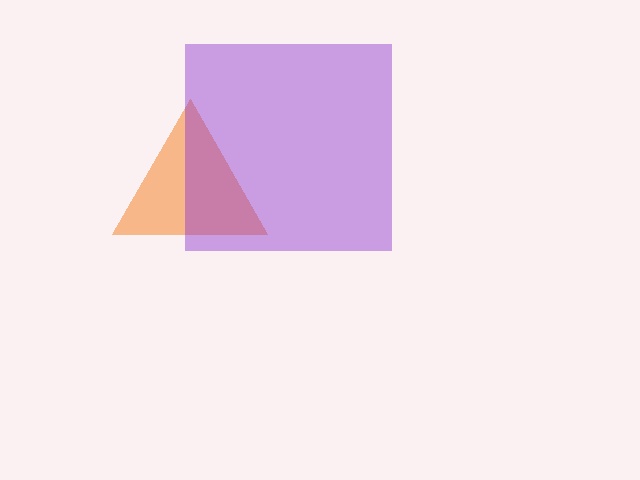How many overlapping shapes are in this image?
There are 2 overlapping shapes in the image.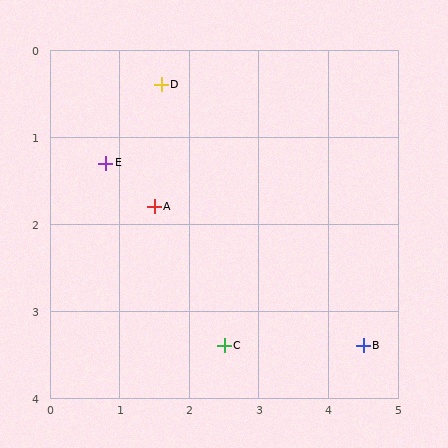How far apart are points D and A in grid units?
Points D and A are about 1.4 grid units apart.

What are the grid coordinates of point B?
Point B is at approximately (4.5, 3.4).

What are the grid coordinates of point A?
Point A is at approximately (1.5, 1.8).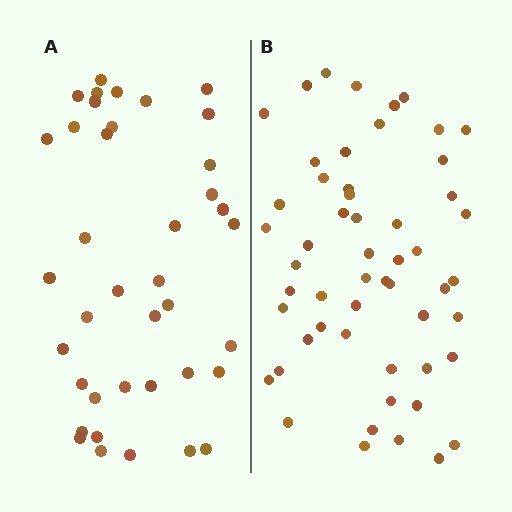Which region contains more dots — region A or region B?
Region B (the right region) has more dots.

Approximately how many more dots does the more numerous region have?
Region B has approximately 15 more dots than region A.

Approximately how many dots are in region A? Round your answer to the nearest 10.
About 40 dots. (The exact count is 39, which rounds to 40.)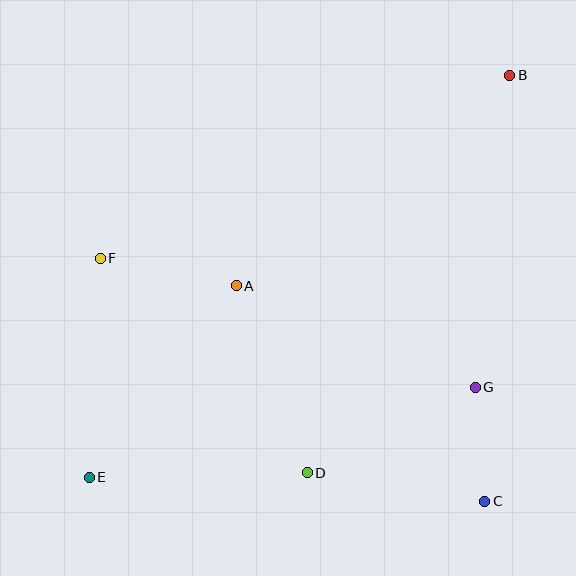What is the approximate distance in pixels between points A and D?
The distance between A and D is approximately 200 pixels.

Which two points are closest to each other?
Points C and G are closest to each other.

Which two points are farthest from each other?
Points B and E are farthest from each other.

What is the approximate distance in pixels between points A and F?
The distance between A and F is approximately 139 pixels.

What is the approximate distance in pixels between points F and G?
The distance between F and G is approximately 397 pixels.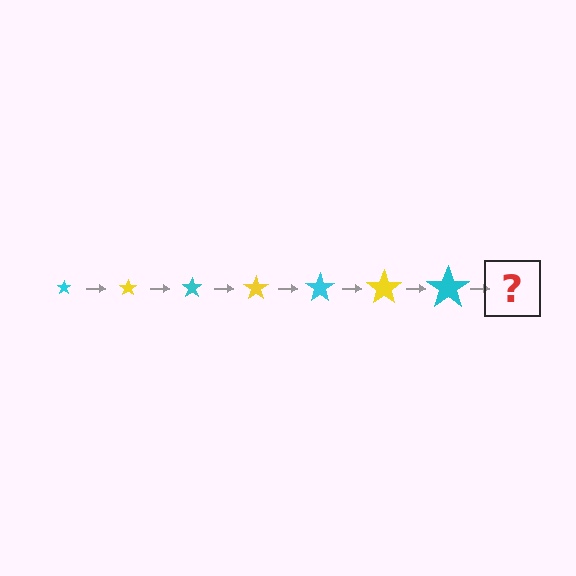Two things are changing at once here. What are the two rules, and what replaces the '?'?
The two rules are that the star grows larger each step and the color cycles through cyan and yellow. The '?' should be a yellow star, larger than the previous one.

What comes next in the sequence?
The next element should be a yellow star, larger than the previous one.